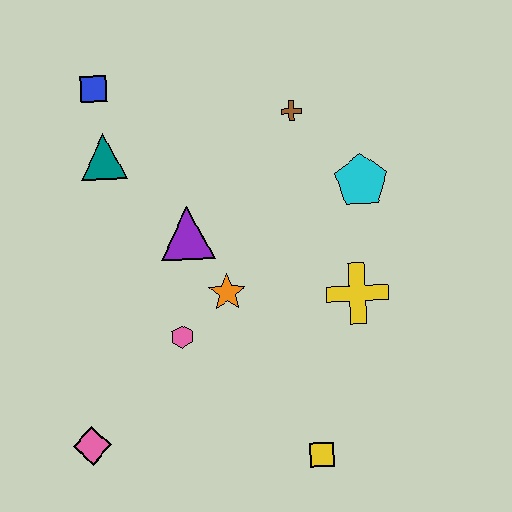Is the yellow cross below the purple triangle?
Yes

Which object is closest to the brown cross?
The cyan pentagon is closest to the brown cross.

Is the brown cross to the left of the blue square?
No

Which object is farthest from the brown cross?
The pink diamond is farthest from the brown cross.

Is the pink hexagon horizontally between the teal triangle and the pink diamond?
No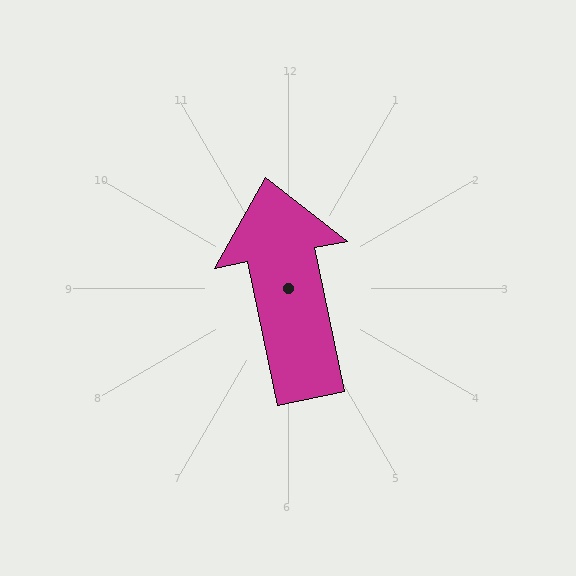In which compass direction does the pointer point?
North.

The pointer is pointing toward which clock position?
Roughly 12 o'clock.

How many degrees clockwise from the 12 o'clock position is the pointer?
Approximately 348 degrees.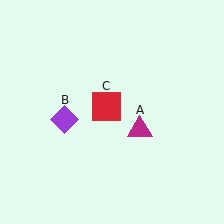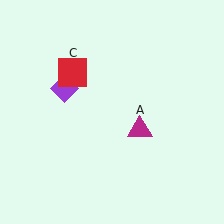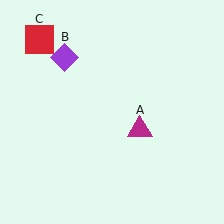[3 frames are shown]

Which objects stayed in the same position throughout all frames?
Magenta triangle (object A) remained stationary.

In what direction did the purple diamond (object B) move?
The purple diamond (object B) moved up.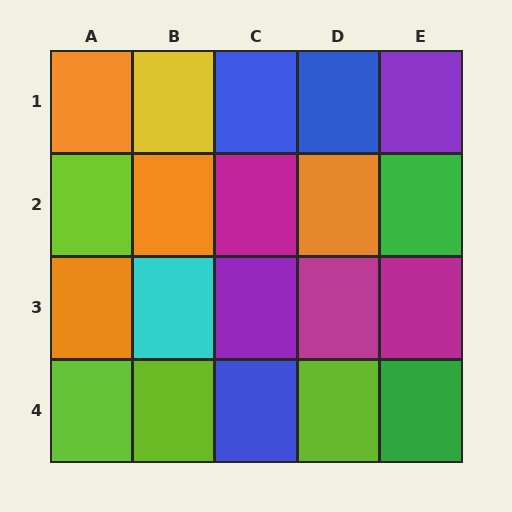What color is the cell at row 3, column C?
Purple.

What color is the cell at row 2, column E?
Green.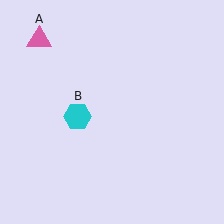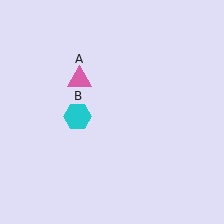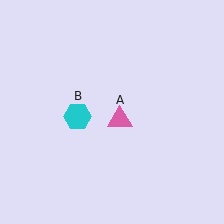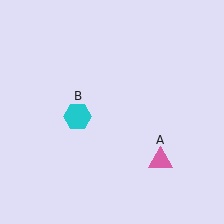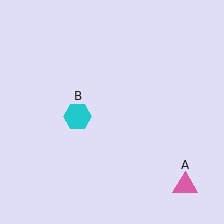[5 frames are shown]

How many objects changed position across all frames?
1 object changed position: pink triangle (object A).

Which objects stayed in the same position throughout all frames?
Cyan hexagon (object B) remained stationary.